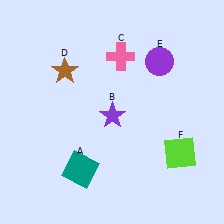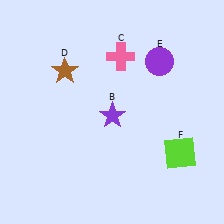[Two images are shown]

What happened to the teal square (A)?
The teal square (A) was removed in Image 2. It was in the bottom-left area of Image 1.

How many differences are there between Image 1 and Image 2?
There is 1 difference between the two images.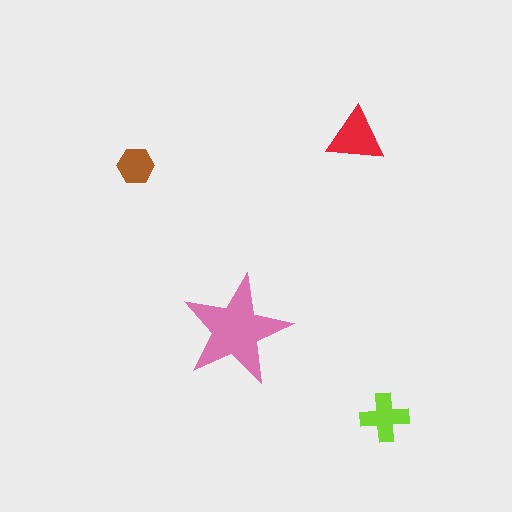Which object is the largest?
The pink star.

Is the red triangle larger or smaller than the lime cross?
Larger.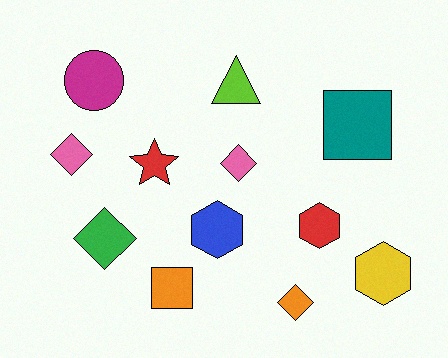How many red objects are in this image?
There are 2 red objects.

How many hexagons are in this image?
There are 3 hexagons.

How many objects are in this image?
There are 12 objects.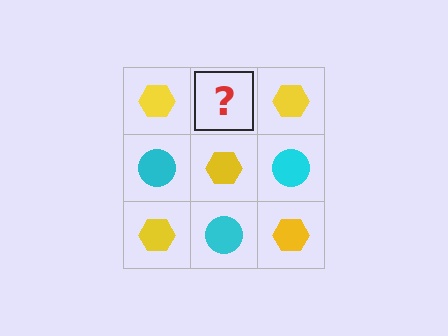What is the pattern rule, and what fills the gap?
The rule is that it alternates yellow hexagon and cyan circle in a checkerboard pattern. The gap should be filled with a cyan circle.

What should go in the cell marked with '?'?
The missing cell should contain a cyan circle.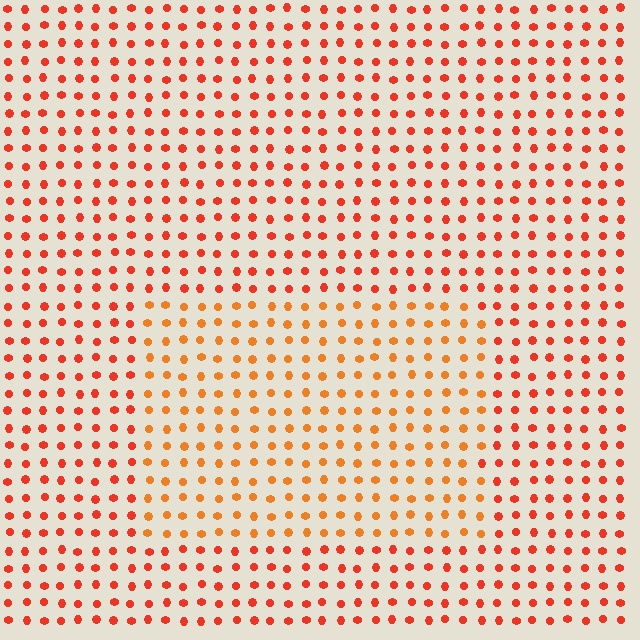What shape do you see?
I see a rectangle.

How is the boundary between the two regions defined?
The boundary is defined purely by a slight shift in hue (about 23 degrees). Spacing, size, and orientation are identical on both sides.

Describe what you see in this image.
The image is filled with small red elements in a uniform arrangement. A rectangle-shaped region is visible where the elements are tinted to a slightly different hue, forming a subtle color boundary.